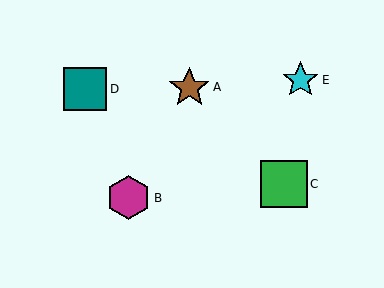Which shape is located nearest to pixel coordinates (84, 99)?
The teal square (labeled D) at (85, 89) is nearest to that location.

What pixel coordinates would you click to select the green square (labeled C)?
Click at (284, 184) to select the green square C.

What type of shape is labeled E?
Shape E is a cyan star.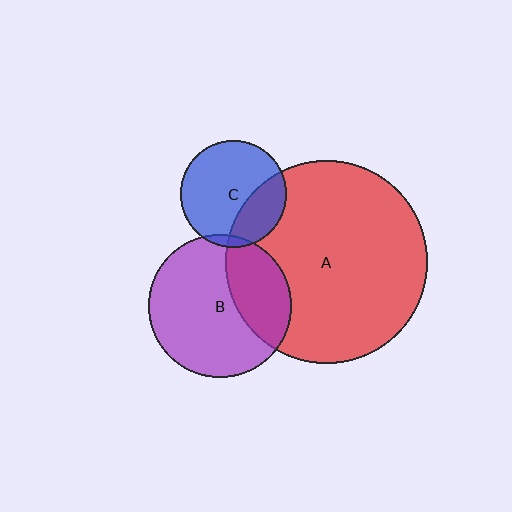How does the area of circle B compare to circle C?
Approximately 1.8 times.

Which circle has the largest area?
Circle A (red).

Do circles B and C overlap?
Yes.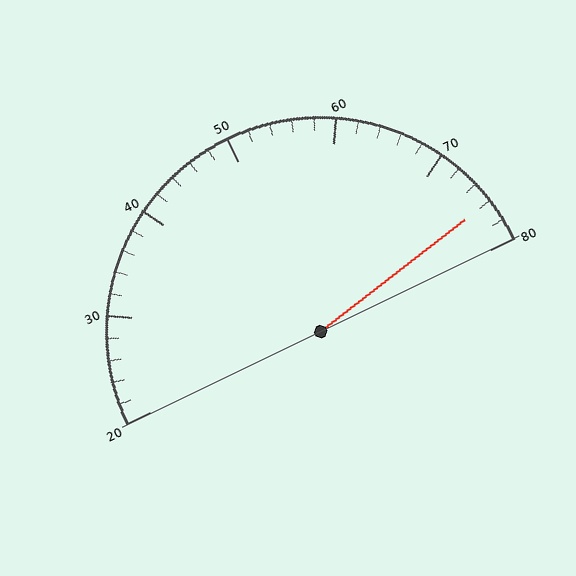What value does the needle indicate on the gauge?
The needle indicates approximately 76.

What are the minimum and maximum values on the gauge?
The gauge ranges from 20 to 80.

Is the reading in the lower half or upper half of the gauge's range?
The reading is in the upper half of the range (20 to 80).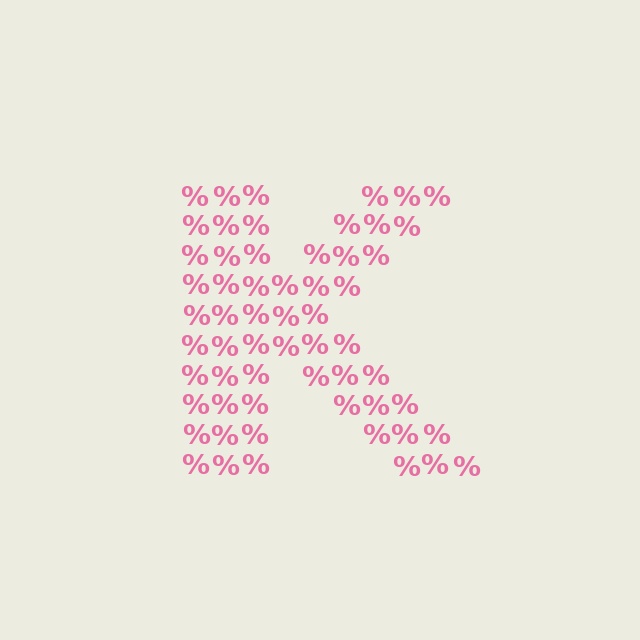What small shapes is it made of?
It is made of small percent signs.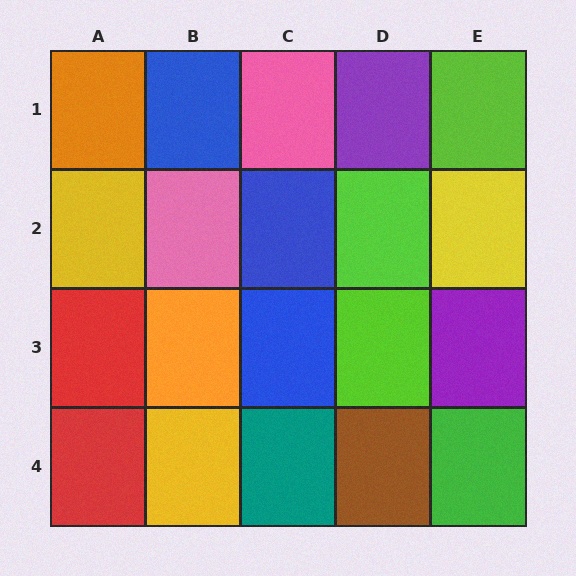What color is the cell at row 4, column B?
Yellow.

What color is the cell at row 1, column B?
Blue.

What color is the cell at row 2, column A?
Yellow.